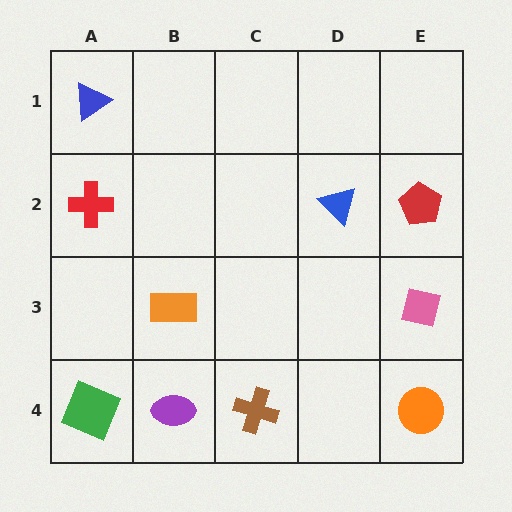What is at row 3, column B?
An orange rectangle.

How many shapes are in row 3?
2 shapes.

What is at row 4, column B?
A purple ellipse.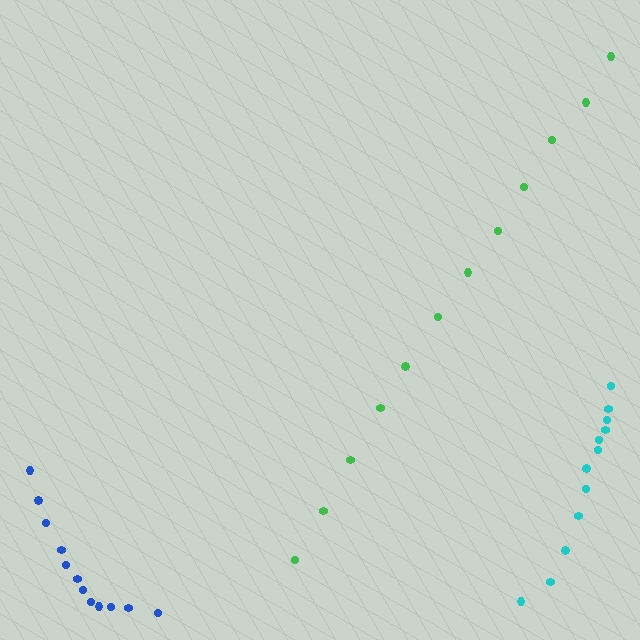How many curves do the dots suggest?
There are 3 distinct paths.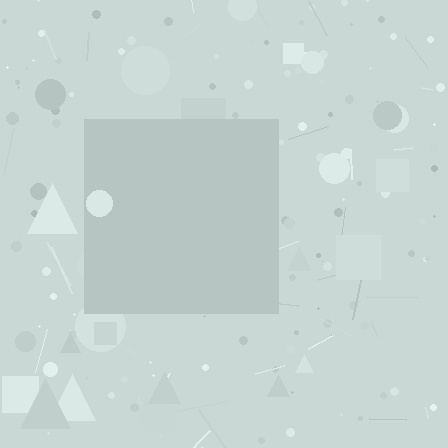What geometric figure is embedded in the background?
A square is embedded in the background.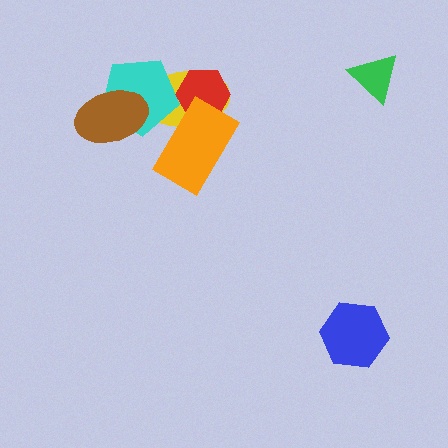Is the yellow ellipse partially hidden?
Yes, it is partially covered by another shape.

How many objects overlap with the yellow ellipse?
3 objects overlap with the yellow ellipse.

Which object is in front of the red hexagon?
The orange rectangle is in front of the red hexagon.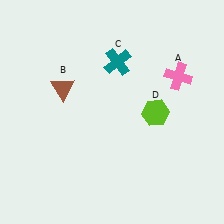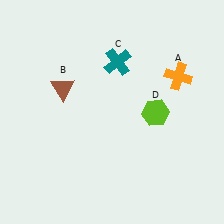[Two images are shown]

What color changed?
The cross (A) changed from pink in Image 1 to orange in Image 2.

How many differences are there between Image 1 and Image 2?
There is 1 difference between the two images.